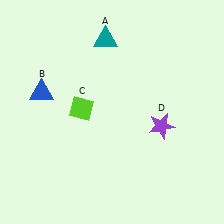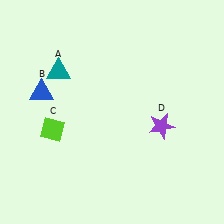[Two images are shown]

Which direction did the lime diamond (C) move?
The lime diamond (C) moved left.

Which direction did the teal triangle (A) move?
The teal triangle (A) moved left.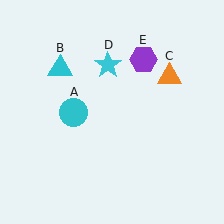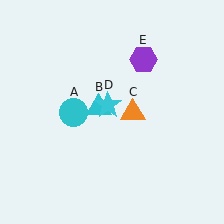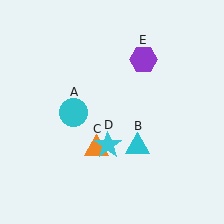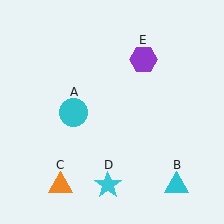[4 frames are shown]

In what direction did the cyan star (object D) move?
The cyan star (object D) moved down.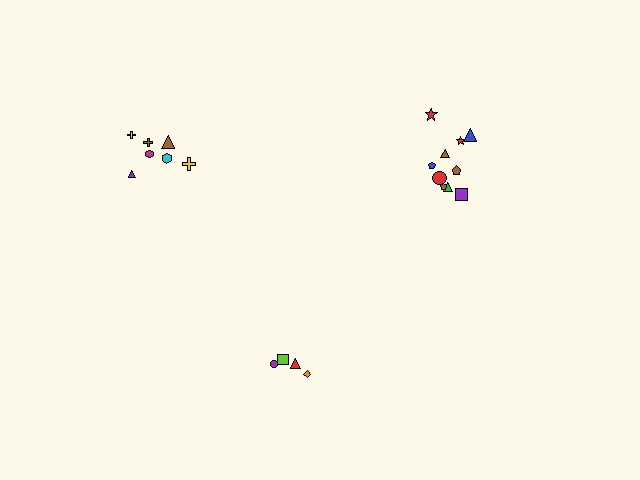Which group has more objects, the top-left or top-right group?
The top-right group.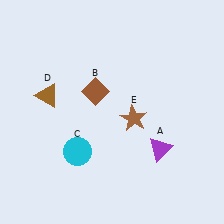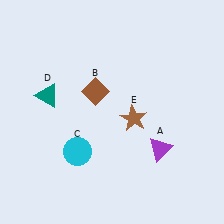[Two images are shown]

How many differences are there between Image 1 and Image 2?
There is 1 difference between the two images.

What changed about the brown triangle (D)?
In Image 1, D is brown. In Image 2, it changed to teal.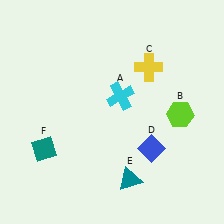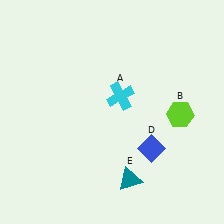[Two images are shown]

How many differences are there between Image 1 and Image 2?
There are 2 differences between the two images.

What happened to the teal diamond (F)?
The teal diamond (F) was removed in Image 2. It was in the bottom-left area of Image 1.